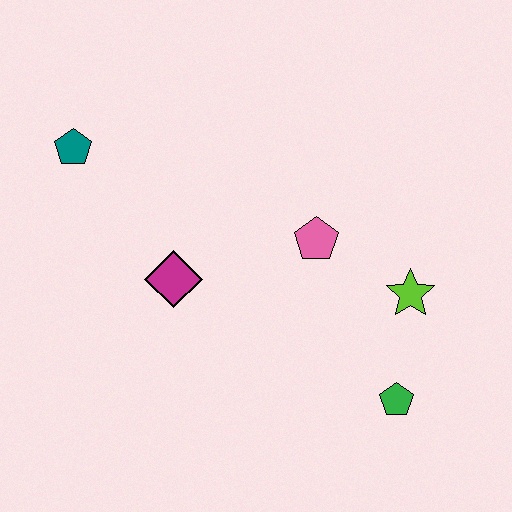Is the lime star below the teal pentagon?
Yes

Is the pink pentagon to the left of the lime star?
Yes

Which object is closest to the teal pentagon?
The magenta diamond is closest to the teal pentagon.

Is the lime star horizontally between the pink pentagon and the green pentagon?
No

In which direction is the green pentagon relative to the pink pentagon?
The green pentagon is below the pink pentagon.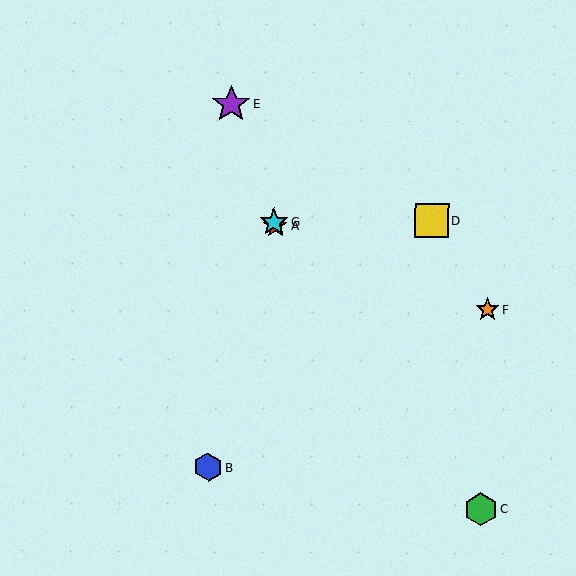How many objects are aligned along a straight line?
3 objects (A, E, G) are aligned along a straight line.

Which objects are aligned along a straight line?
Objects A, E, G are aligned along a straight line.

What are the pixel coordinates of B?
Object B is at (208, 467).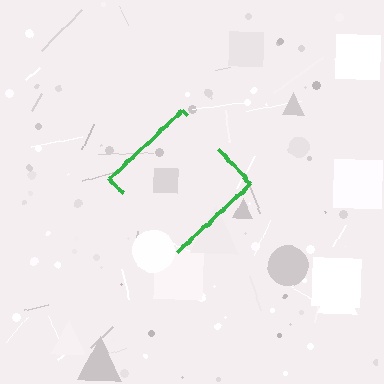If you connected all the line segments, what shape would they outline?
They would outline a diamond.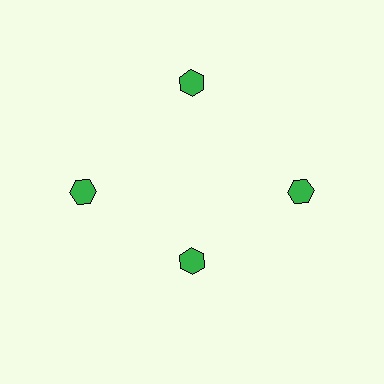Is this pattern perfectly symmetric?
No. The 4 green hexagons are arranged in a ring, but one element near the 6 o'clock position is pulled inward toward the center, breaking the 4-fold rotational symmetry.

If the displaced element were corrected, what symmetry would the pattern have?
It would have 4-fold rotational symmetry — the pattern would map onto itself every 90 degrees.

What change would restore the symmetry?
The symmetry would be restored by moving it outward, back onto the ring so that all 4 hexagons sit at equal angles and equal distance from the center.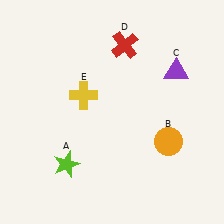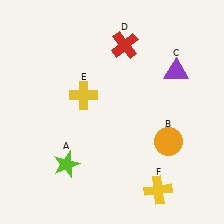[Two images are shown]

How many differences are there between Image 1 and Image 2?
There is 1 difference between the two images.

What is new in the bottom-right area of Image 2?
A yellow cross (F) was added in the bottom-right area of Image 2.